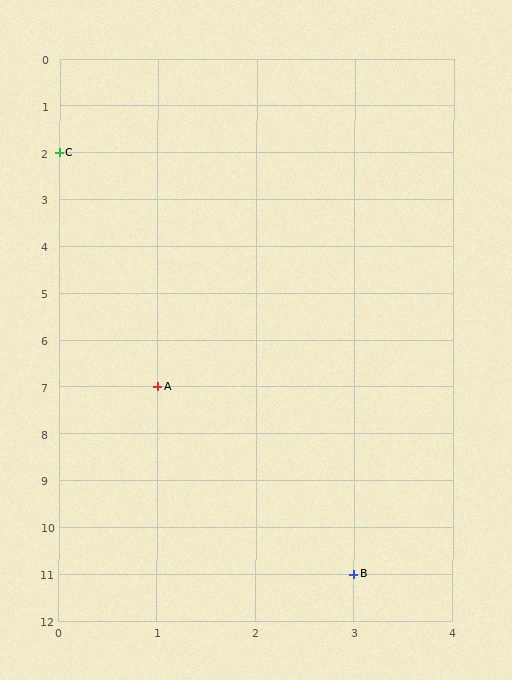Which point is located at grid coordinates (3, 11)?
Point B is at (3, 11).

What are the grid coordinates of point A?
Point A is at grid coordinates (1, 7).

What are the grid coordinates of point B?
Point B is at grid coordinates (3, 11).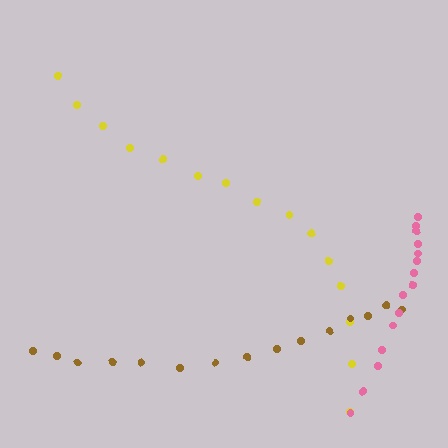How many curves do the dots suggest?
There are 3 distinct paths.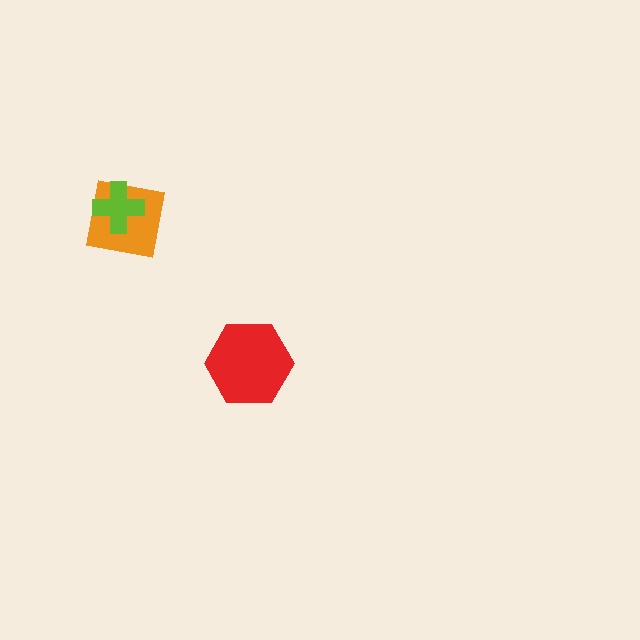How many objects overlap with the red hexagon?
0 objects overlap with the red hexagon.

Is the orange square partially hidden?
Yes, it is partially covered by another shape.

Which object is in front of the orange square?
The lime cross is in front of the orange square.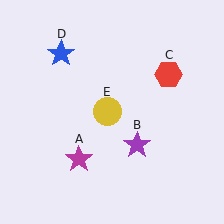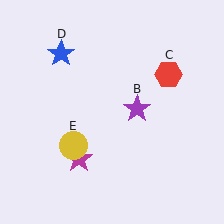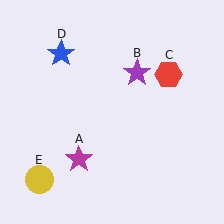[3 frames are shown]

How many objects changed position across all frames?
2 objects changed position: purple star (object B), yellow circle (object E).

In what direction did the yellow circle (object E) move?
The yellow circle (object E) moved down and to the left.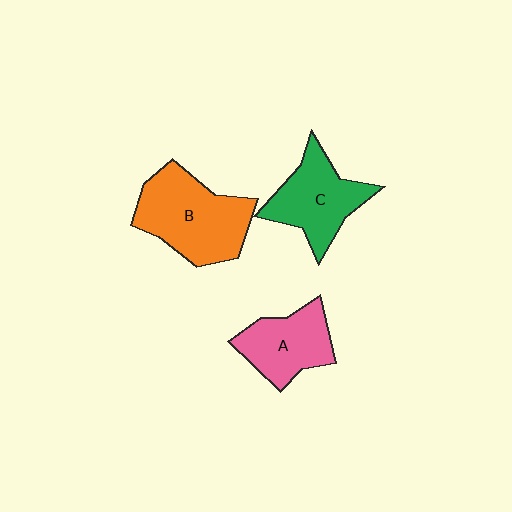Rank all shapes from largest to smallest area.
From largest to smallest: B (orange), C (green), A (pink).